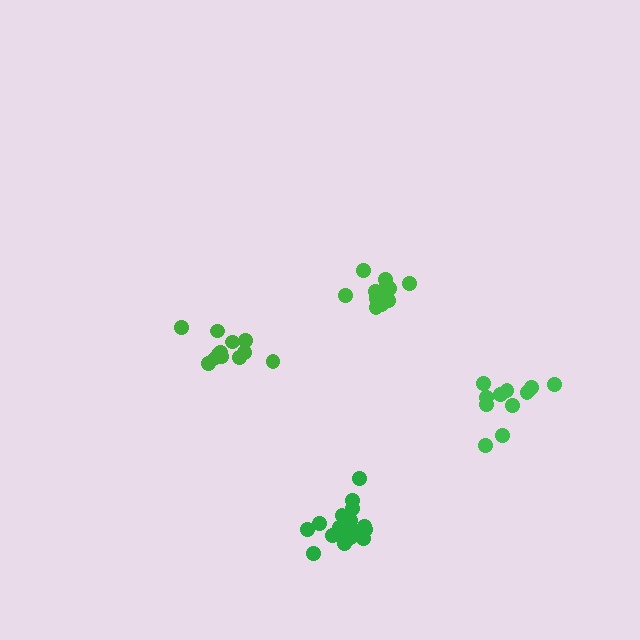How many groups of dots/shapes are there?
There are 4 groups.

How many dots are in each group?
Group 1: 12 dots, Group 2: 12 dots, Group 3: 12 dots, Group 4: 17 dots (53 total).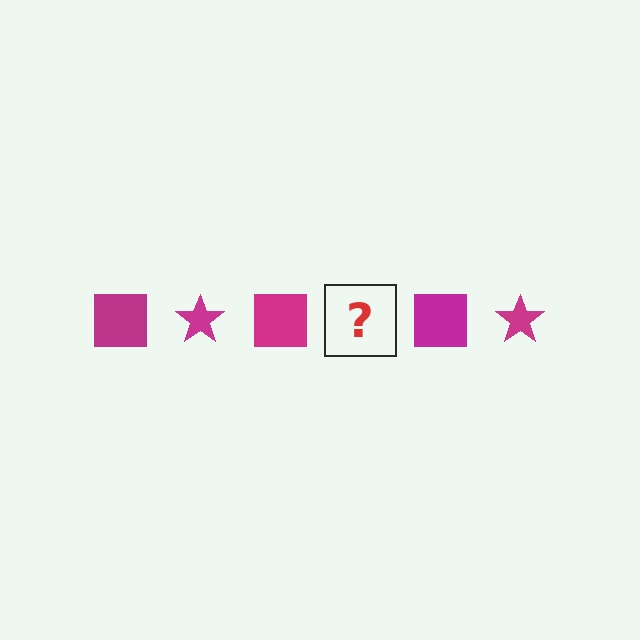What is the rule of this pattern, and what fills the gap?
The rule is that the pattern cycles through square, star shapes in magenta. The gap should be filled with a magenta star.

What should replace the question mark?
The question mark should be replaced with a magenta star.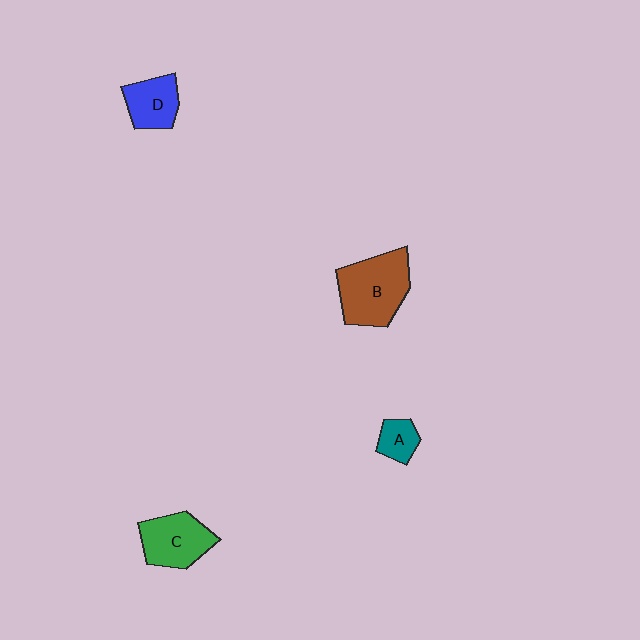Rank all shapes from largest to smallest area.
From largest to smallest: B (brown), C (green), D (blue), A (teal).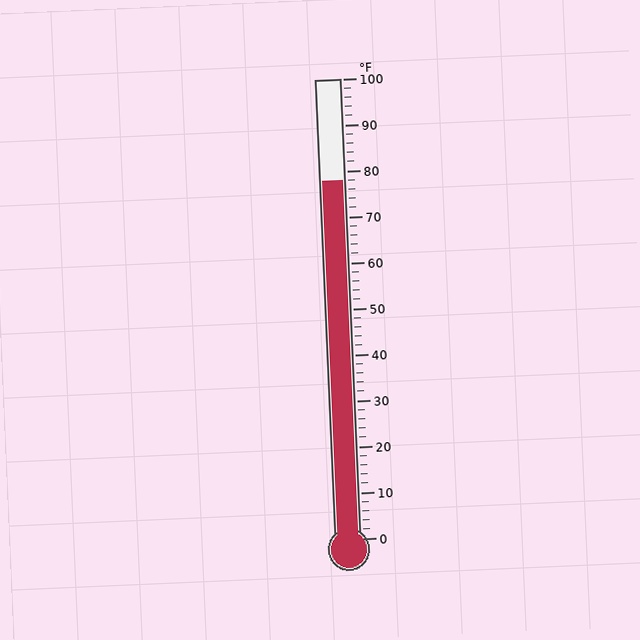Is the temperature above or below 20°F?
The temperature is above 20°F.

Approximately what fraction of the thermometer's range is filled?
The thermometer is filled to approximately 80% of its range.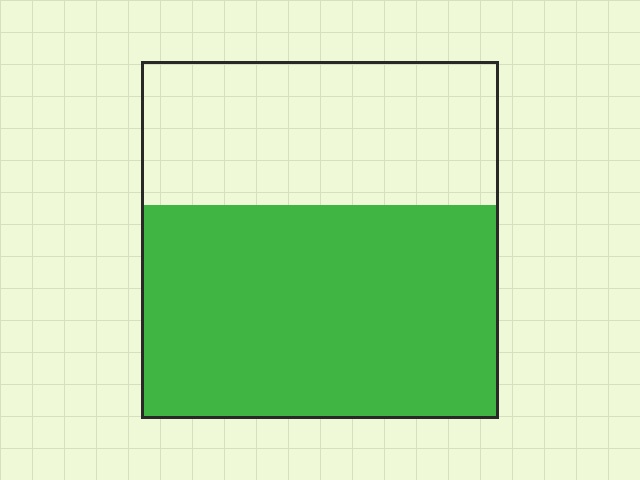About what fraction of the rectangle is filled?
About three fifths (3/5).